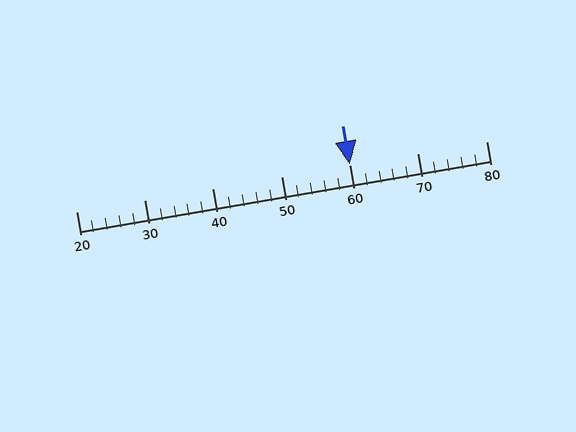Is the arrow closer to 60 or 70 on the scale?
The arrow is closer to 60.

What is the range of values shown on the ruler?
The ruler shows values from 20 to 80.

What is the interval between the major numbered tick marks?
The major tick marks are spaced 10 units apart.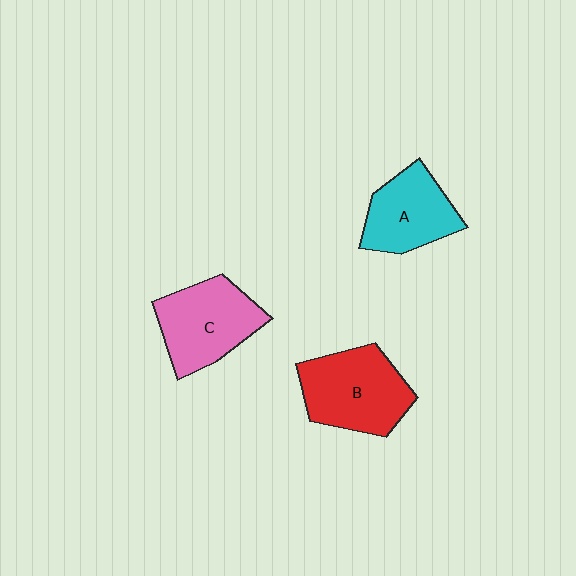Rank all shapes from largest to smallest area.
From largest to smallest: B (red), C (pink), A (cyan).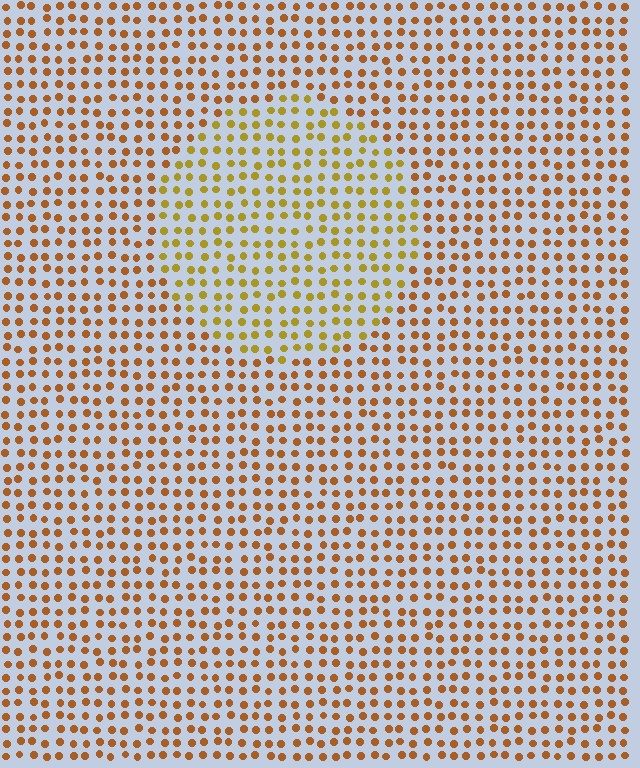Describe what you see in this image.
The image is filled with small brown elements in a uniform arrangement. A circle-shaped region is visible where the elements are tinted to a slightly different hue, forming a subtle color boundary.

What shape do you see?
I see a circle.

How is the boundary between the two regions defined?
The boundary is defined purely by a slight shift in hue (about 27 degrees). Spacing, size, and orientation are identical on both sides.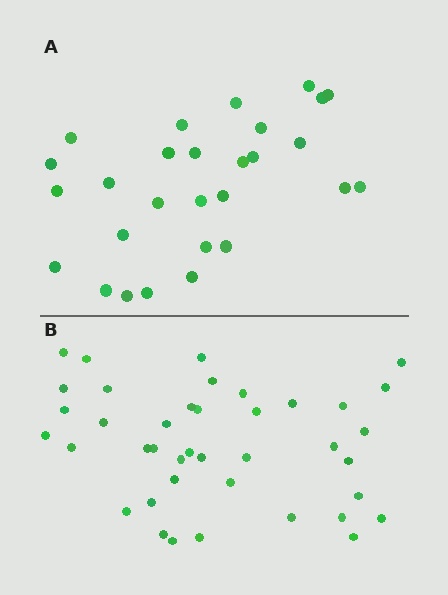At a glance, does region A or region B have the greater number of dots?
Region B (the bottom region) has more dots.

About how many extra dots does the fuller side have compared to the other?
Region B has roughly 12 or so more dots than region A.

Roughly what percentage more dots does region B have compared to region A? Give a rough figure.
About 45% more.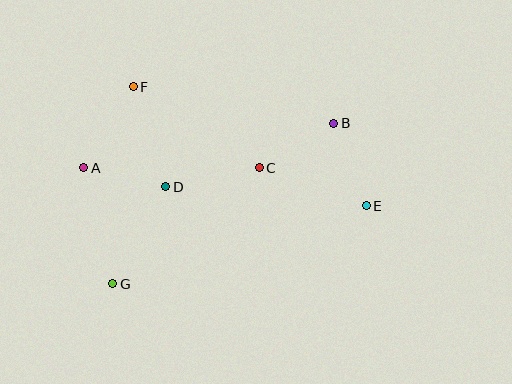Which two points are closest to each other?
Points A and D are closest to each other.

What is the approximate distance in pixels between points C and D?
The distance between C and D is approximately 95 pixels.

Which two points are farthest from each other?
Points A and E are farthest from each other.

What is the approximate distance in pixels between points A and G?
The distance between A and G is approximately 119 pixels.